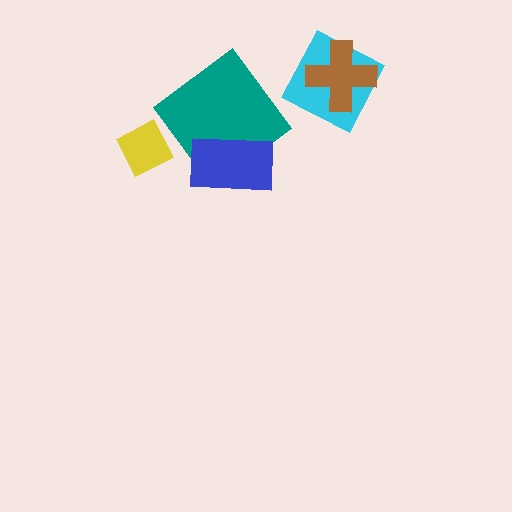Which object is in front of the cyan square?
The brown cross is in front of the cyan square.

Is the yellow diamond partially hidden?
No, no other shape covers it.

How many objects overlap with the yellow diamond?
0 objects overlap with the yellow diamond.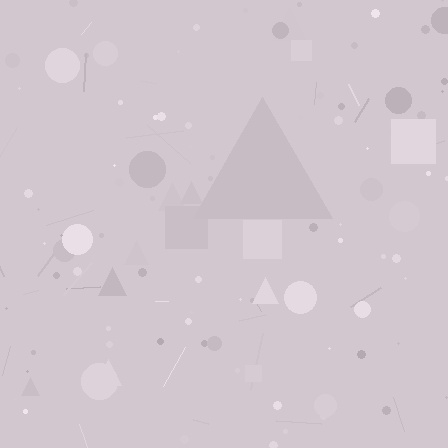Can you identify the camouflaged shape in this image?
The camouflaged shape is a triangle.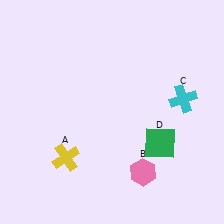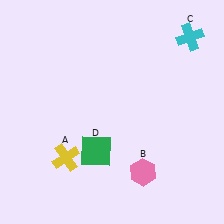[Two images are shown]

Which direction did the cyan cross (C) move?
The cyan cross (C) moved up.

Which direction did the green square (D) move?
The green square (D) moved left.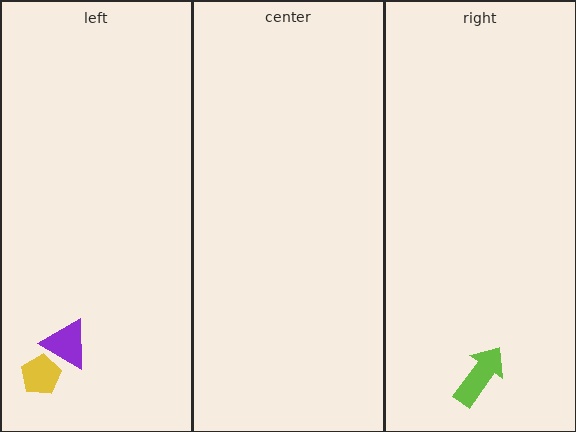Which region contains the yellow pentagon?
The left region.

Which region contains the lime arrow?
The right region.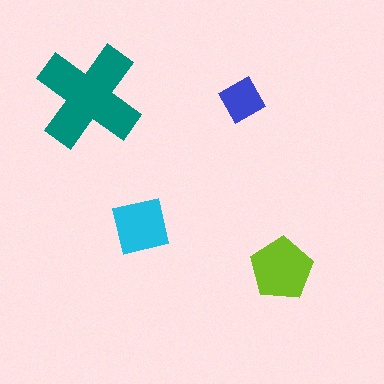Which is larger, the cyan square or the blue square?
The cyan square.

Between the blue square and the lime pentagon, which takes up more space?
The lime pentagon.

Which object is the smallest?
The blue square.